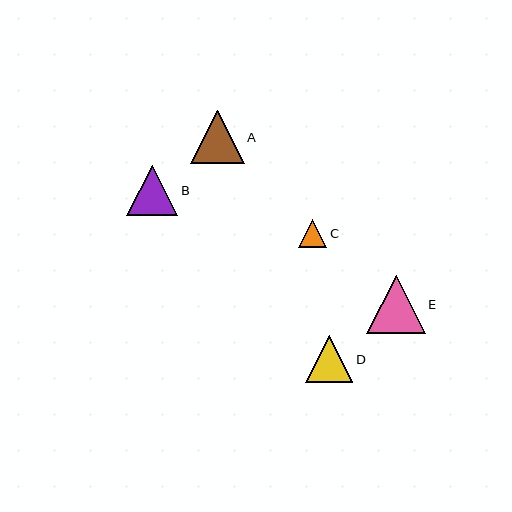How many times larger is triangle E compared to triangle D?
Triangle E is approximately 1.2 times the size of triangle D.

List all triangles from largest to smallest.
From largest to smallest: E, A, B, D, C.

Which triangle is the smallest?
Triangle C is the smallest with a size of approximately 28 pixels.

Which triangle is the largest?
Triangle E is the largest with a size of approximately 59 pixels.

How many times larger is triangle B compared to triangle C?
Triangle B is approximately 1.8 times the size of triangle C.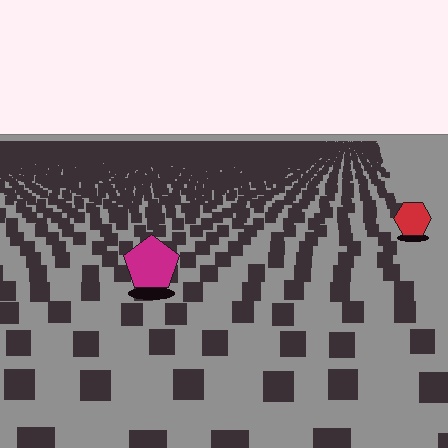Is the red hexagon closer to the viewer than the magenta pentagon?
No. The magenta pentagon is closer — you can tell from the texture gradient: the ground texture is coarser near it.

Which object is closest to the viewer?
The magenta pentagon is closest. The texture marks near it are larger and more spread out.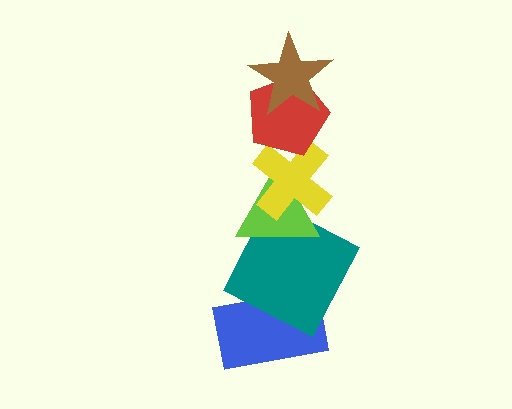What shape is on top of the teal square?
The lime triangle is on top of the teal square.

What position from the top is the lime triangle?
The lime triangle is 4th from the top.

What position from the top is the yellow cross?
The yellow cross is 3rd from the top.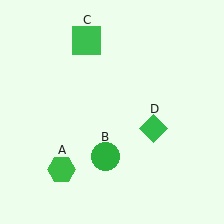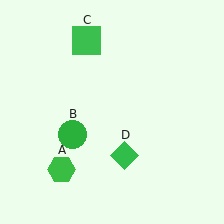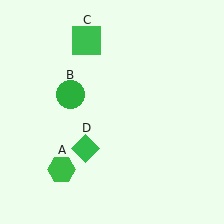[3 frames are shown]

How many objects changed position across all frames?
2 objects changed position: green circle (object B), green diamond (object D).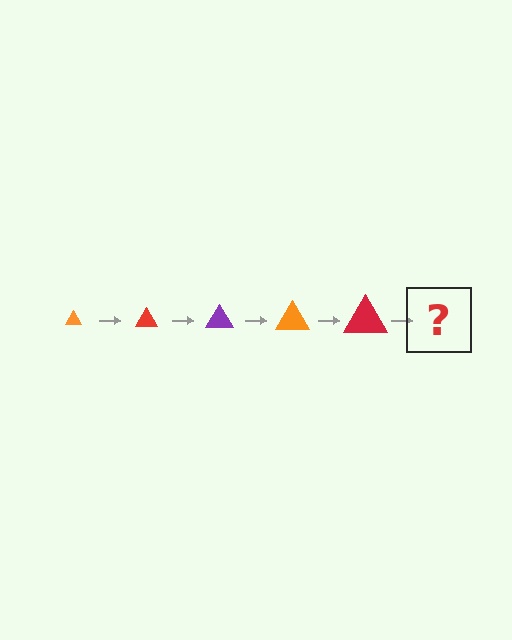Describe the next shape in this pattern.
It should be a purple triangle, larger than the previous one.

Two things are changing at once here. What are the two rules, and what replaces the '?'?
The two rules are that the triangle grows larger each step and the color cycles through orange, red, and purple. The '?' should be a purple triangle, larger than the previous one.